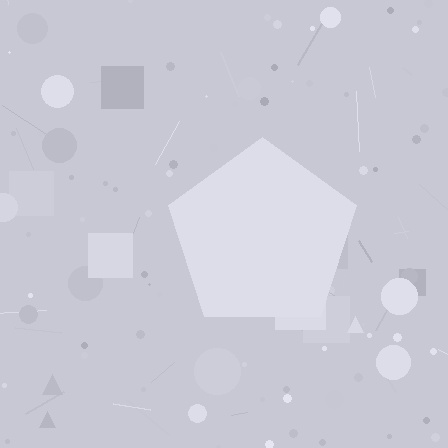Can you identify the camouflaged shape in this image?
The camouflaged shape is a pentagon.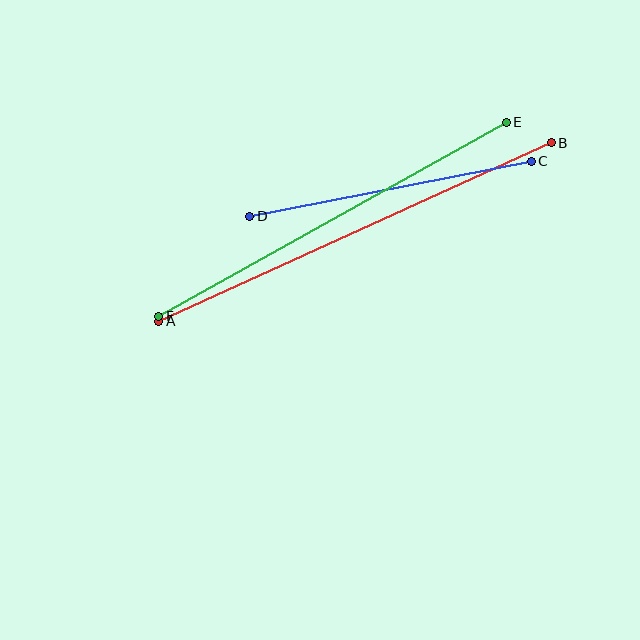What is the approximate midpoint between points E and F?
The midpoint is at approximately (332, 219) pixels.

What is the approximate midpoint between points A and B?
The midpoint is at approximately (355, 232) pixels.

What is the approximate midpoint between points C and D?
The midpoint is at approximately (390, 189) pixels.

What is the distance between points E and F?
The distance is approximately 398 pixels.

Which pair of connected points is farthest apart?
Points A and B are farthest apart.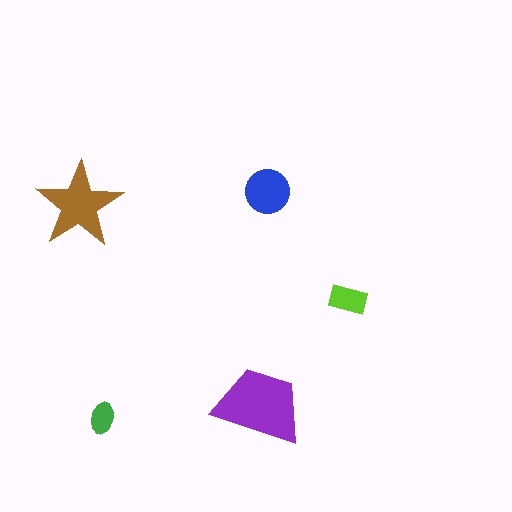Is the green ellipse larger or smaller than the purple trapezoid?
Smaller.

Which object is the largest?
The purple trapezoid.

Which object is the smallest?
The green ellipse.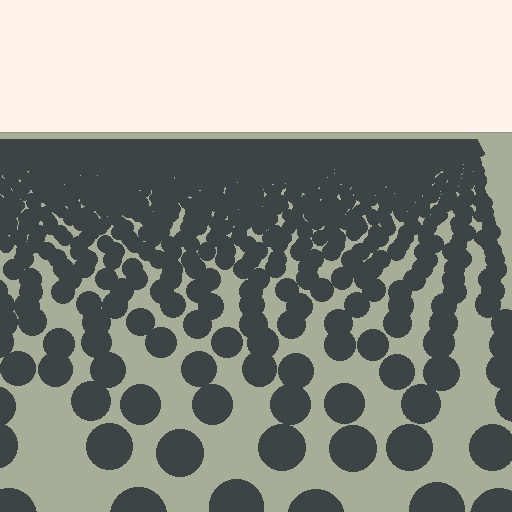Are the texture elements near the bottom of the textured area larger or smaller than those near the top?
Larger. Near the bottom, elements are closer to the viewer and appear at a bigger on-screen size.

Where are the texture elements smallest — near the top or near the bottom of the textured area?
Near the top.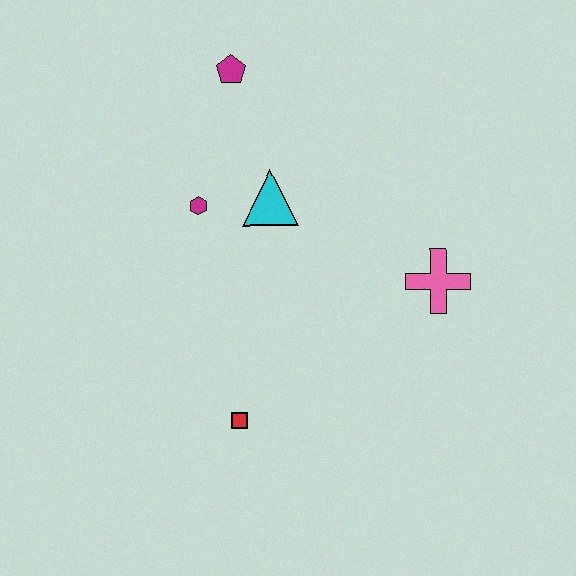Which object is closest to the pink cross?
The cyan triangle is closest to the pink cross.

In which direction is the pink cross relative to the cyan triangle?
The pink cross is to the right of the cyan triangle.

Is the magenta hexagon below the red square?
No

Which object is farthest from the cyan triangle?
The red square is farthest from the cyan triangle.